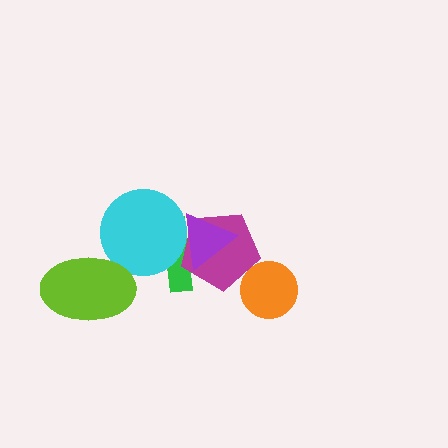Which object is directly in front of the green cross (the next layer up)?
The cyan circle is directly in front of the green cross.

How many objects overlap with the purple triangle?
3 objects overlap with the purple triangle.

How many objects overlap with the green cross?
3 objects overlap with the green cross.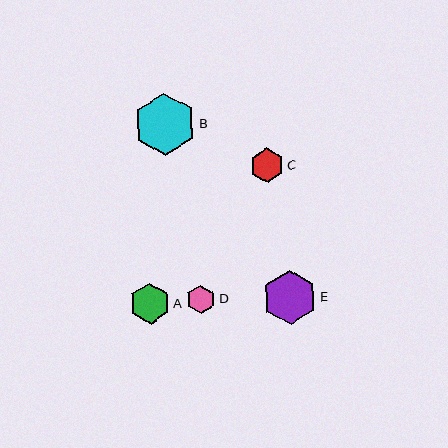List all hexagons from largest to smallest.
From largest to smallest: B, E, A, C, D.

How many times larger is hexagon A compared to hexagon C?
Hexagon A is approximately 1.2 times the size of hexagon C.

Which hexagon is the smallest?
Hexagon D is the smallest with a size of approximately 29 pixels.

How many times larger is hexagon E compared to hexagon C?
Hexagon E is approximately 1.6 times the size of hexagon C.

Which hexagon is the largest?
Hexagon B is the largest with a size of approximately 62 pixels.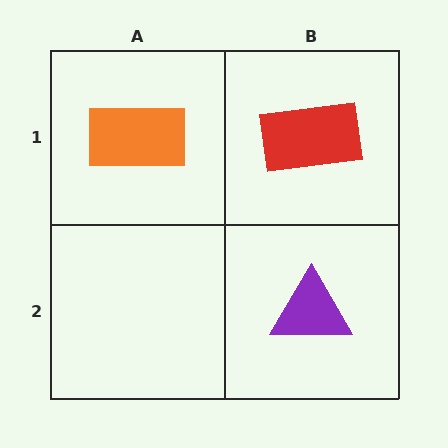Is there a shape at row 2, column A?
No, that cell is empty.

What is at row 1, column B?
A red rectangle.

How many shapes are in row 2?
1 shape.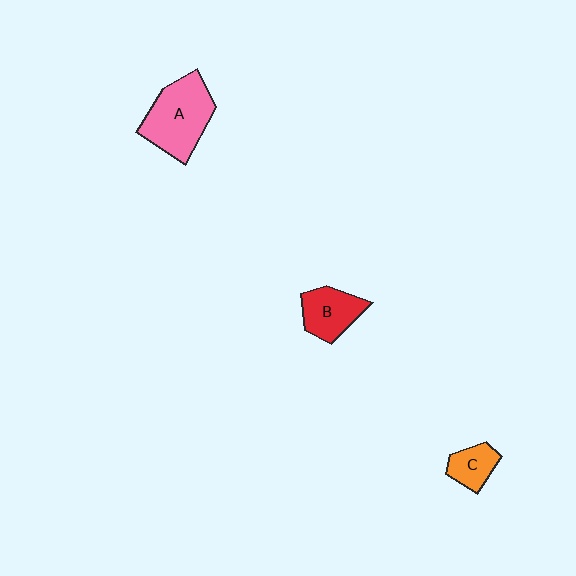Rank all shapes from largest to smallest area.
From largest to smallest: A (pink), B (red), C (orange).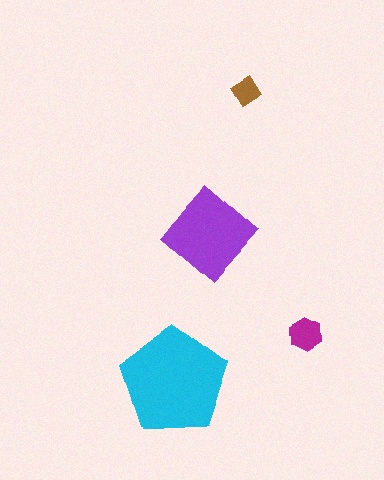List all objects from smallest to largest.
The brown diamond, the magenta hexagon, the purple diamond, the cyan pentagon.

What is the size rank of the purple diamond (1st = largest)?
2nd.